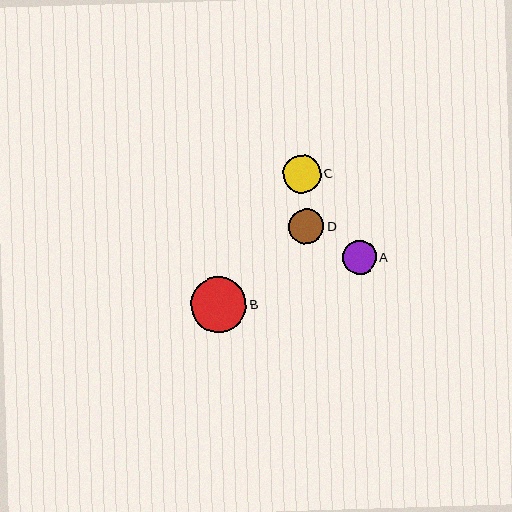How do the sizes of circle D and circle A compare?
Circle D and circle A are approximately the same size.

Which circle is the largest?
Circle B is the largest with a size of approximately 55 pixels.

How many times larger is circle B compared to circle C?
Circle B is approximately 1.4 times the size of circle C.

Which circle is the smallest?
Circle A is the smallest with a size of approximately 34 pixels.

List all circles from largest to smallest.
From largest to smallest: B, C, D, A.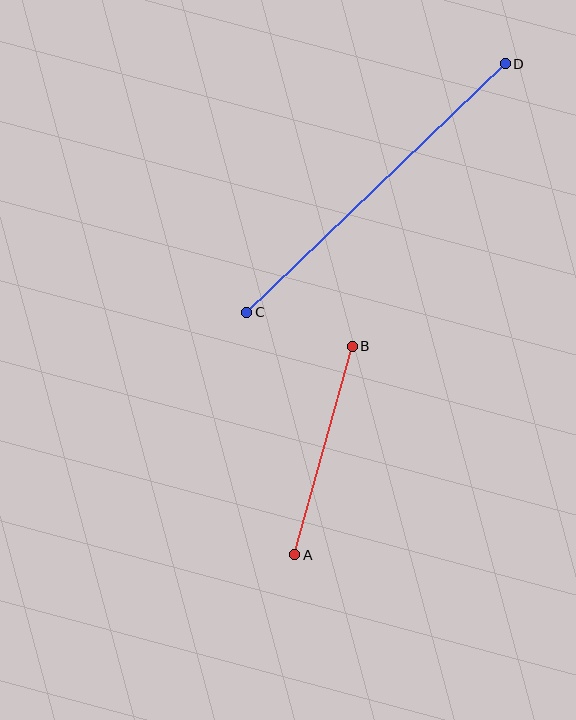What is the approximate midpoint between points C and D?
The midpoint is at approximately (376, 188) pixels.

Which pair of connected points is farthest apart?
Points C and D are farthest apart.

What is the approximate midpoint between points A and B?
The midpoint is at approximately (323, 451) pixels.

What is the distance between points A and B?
The distance is approximately 216 pixels.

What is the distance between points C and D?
The distance is approximately 359 pixels.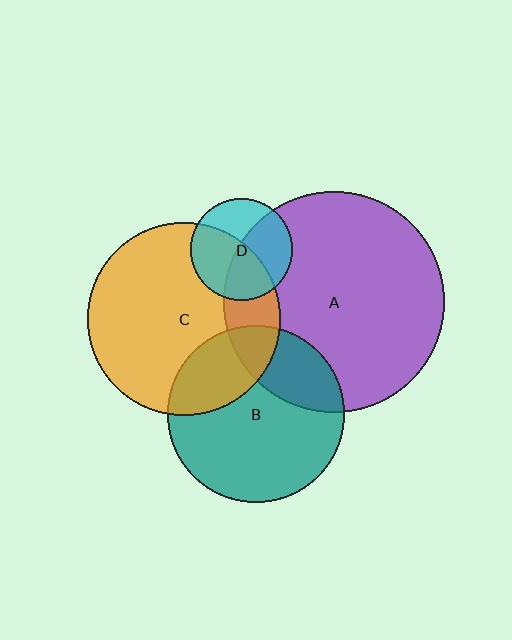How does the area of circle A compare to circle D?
Approximately 4.6 times.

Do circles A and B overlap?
Yes.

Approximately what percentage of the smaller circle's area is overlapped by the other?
Approximately 25%.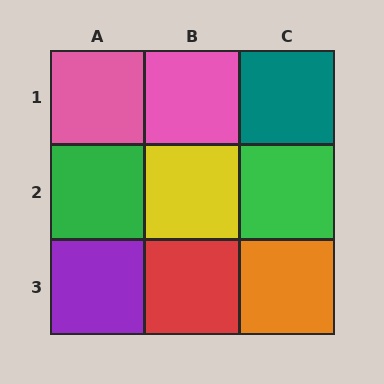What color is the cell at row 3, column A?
Purple.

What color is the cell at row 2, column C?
Green.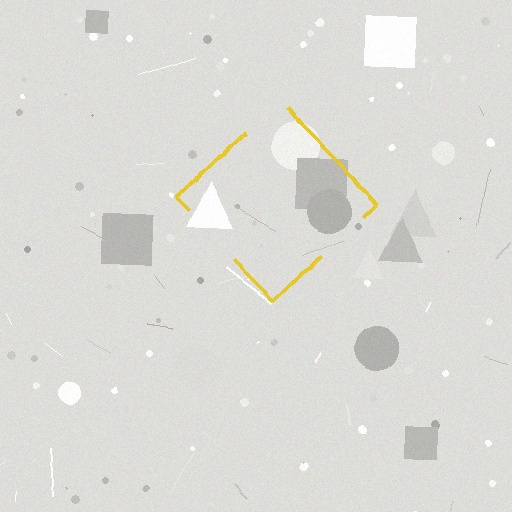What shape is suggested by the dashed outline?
The dashed outline suggests a diamond.